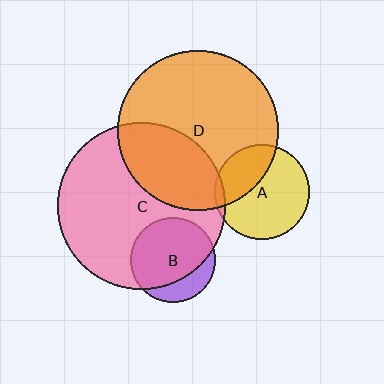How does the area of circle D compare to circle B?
Approximately 3.6 times.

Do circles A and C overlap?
Yes.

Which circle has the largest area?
Circle C (pink).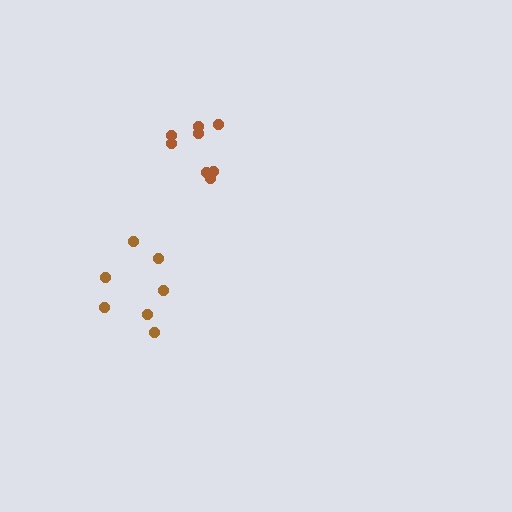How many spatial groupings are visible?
There are 2 spatial groupings.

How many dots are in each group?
Group 1: 7 dots, Group 2: 8 dots (15 total).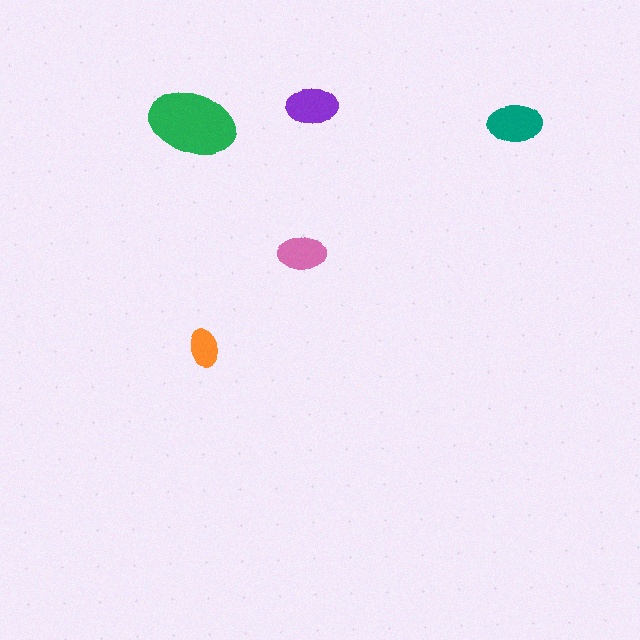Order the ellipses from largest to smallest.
the green one, the teal one, the purple one, the pink one, the orange one.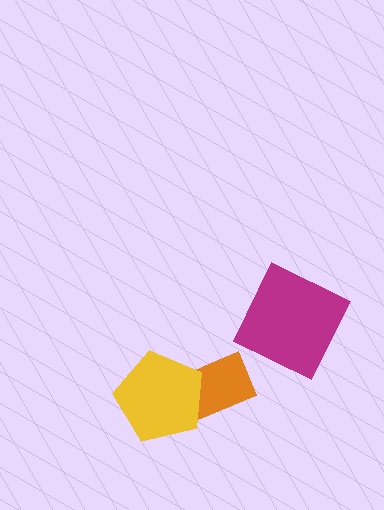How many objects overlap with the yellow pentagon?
1 object overlaps with the yellow pentagon.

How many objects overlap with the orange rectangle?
1 object overlaps with the orange rectangle.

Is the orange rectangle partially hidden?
Yes, it is partially covered by another shape.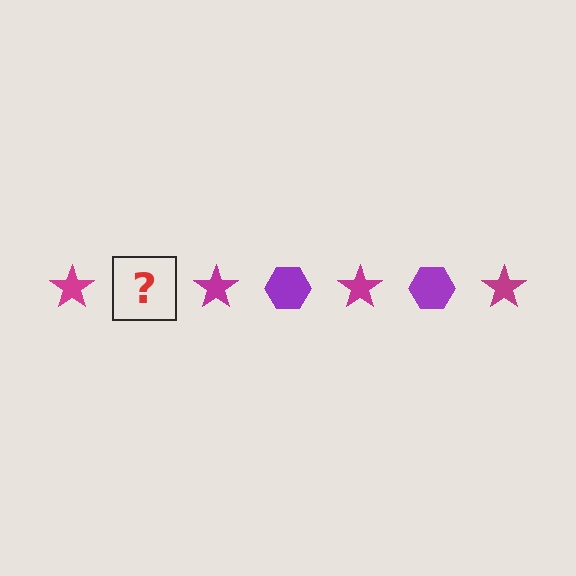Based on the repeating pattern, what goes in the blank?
The blank should be a purple hexagon.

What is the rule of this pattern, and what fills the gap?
The rule is that the pattern alternates between magenta star and purple hexagon. The gap should be filled with a purple hexagon.